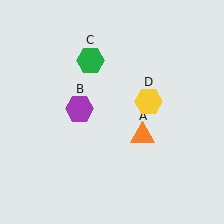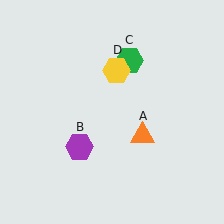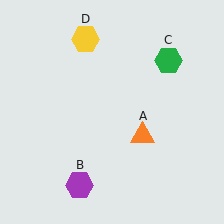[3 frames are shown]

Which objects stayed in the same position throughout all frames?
Orange triangle (object A) remained stationary.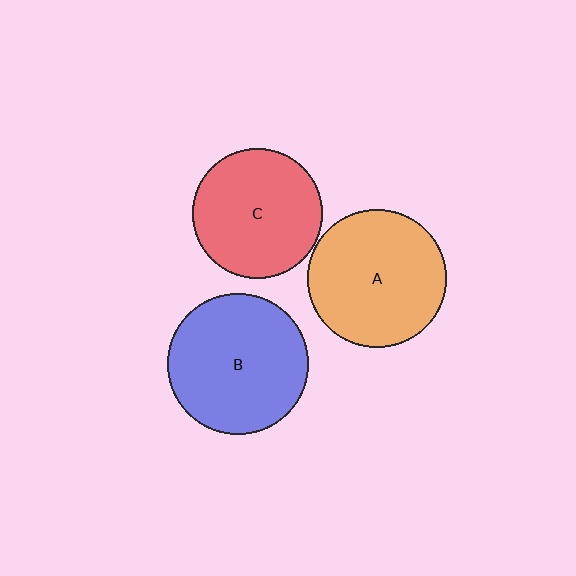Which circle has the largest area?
Circle B (blue).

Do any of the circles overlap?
No, none of the circles overlap.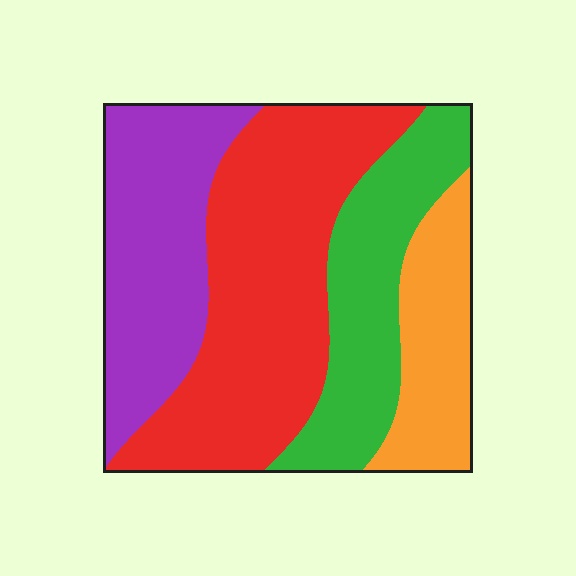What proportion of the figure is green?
Green covers around 20% of the figure.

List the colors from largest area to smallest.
From largest to smallest: red, purple, green, orange.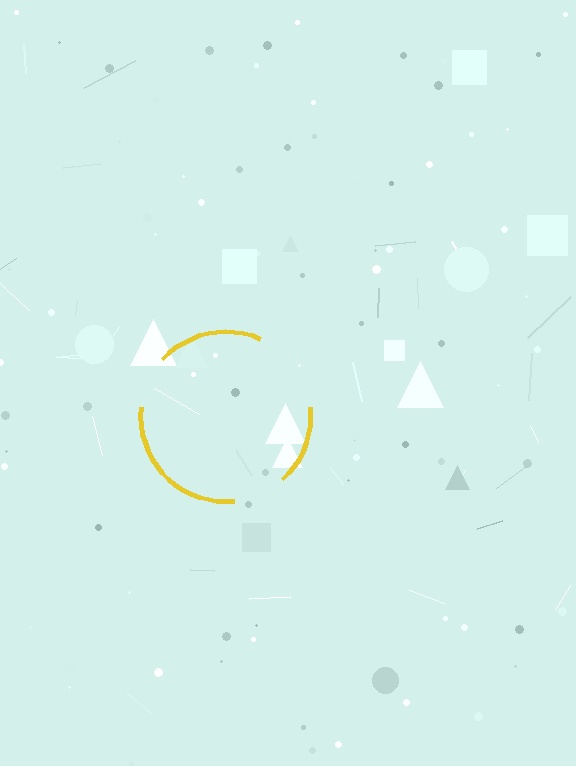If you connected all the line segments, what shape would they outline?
They would outline a circle.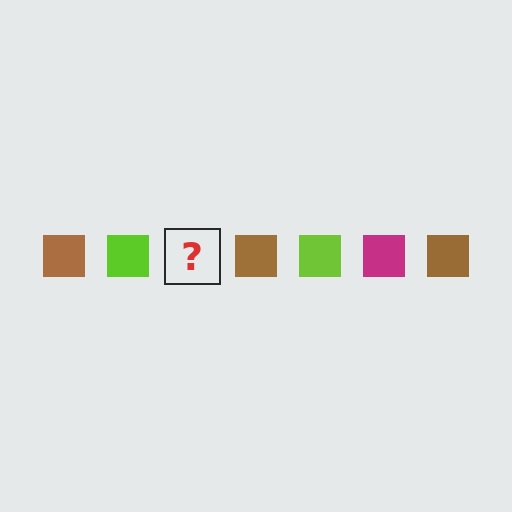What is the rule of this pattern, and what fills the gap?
The rule is that the pattern cycles through brown, lime, magenta squares. The gap should be filled with a magenta square.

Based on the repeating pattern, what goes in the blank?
The blank should be a magenta square.